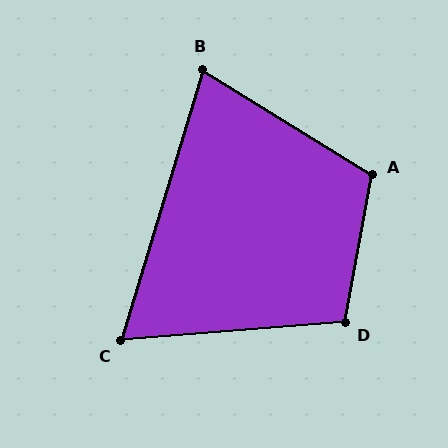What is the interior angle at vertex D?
Approximately 105 degrees (obtuse).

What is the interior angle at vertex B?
Approximately 75 degrees (acute).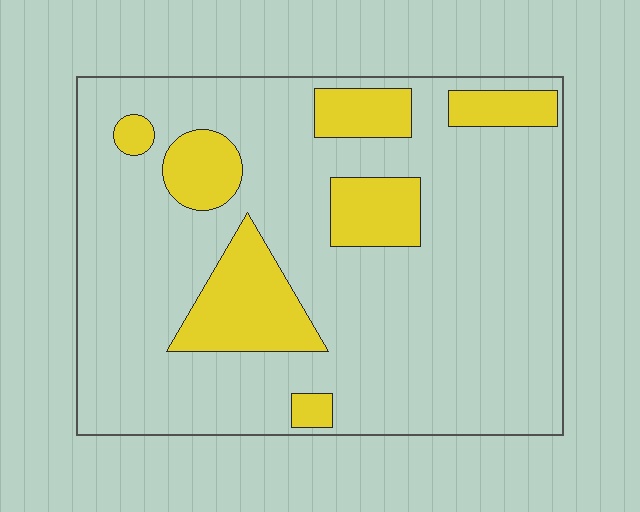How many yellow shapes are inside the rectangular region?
7.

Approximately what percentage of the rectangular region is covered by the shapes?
Approximately 20%.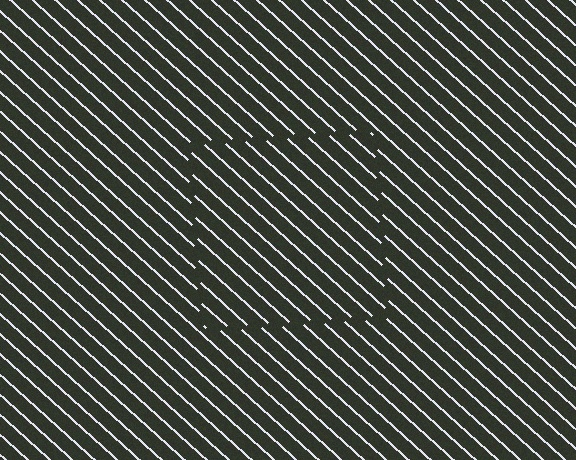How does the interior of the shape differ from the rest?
The interior of the shape contains the same grating, shifted by half a period — the contour is defined by the phase discontinuity where line-ends from the inner and outer gratings abut.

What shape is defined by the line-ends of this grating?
An illusory square. The interior of the shape contains the same grating, shifted by half a period — the contour is defined by the phase discontinuity where line-ends from the inner and outer gratings abut.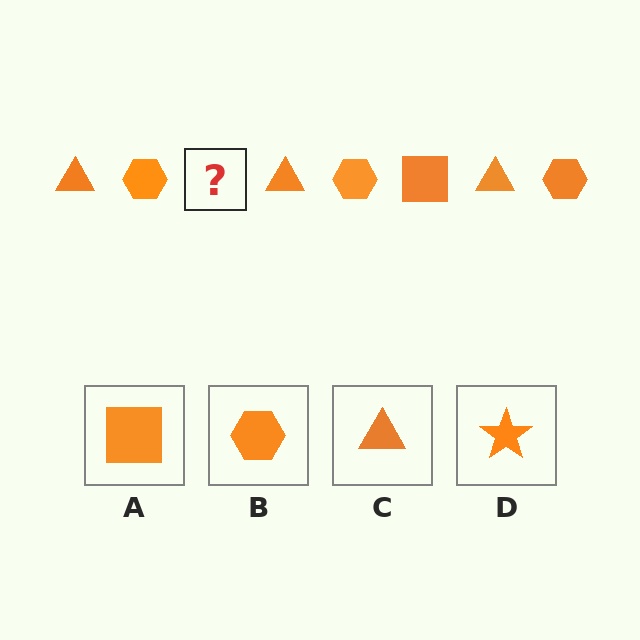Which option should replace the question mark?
Option A.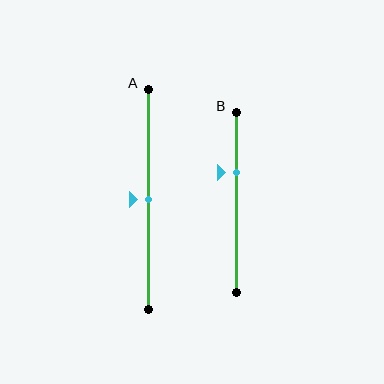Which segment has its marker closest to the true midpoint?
Segment A has its marker closest to the true midpoint.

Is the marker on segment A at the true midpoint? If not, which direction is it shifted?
Yes, the marker on segment A is at the true midpoint.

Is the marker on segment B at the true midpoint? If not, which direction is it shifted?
No, the marker on segment B is shifted upward by about 17% of the segment length.